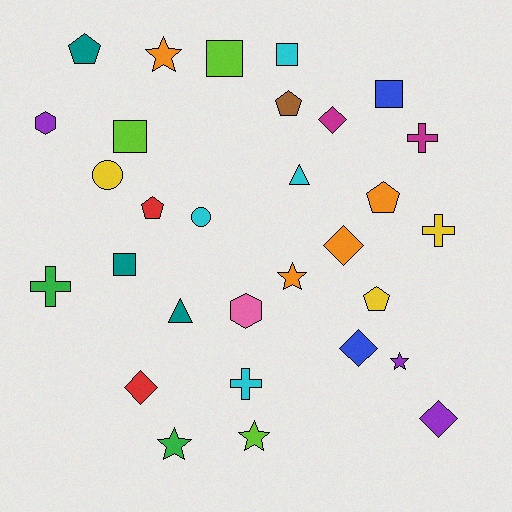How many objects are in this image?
There are 30 objects.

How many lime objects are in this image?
There are 3 lime objects.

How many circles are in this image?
There are 2 circles.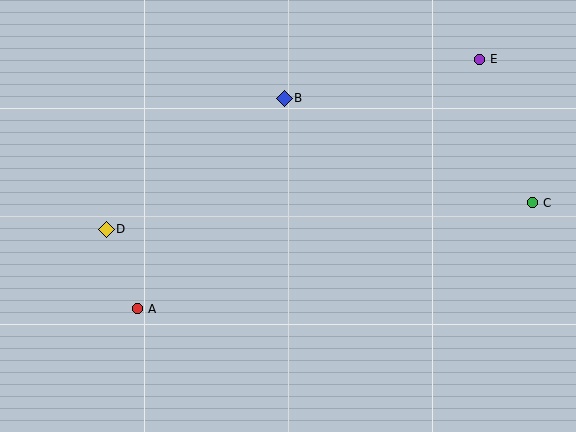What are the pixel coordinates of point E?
Point E is at (480, 59).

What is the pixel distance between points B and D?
The distance between B and D is 221 pixels.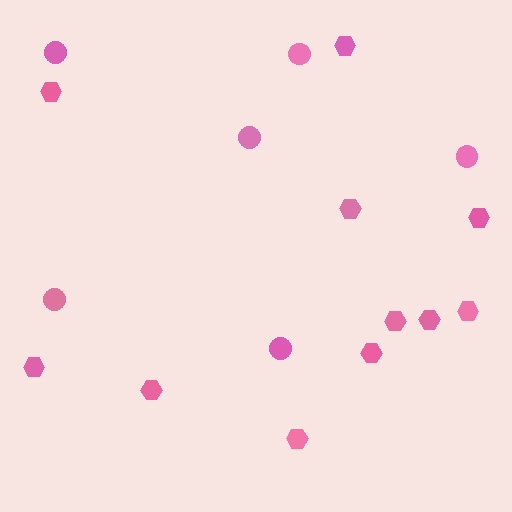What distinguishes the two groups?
There are 2 groups: one group of circles (6) and one group of hexagons (11).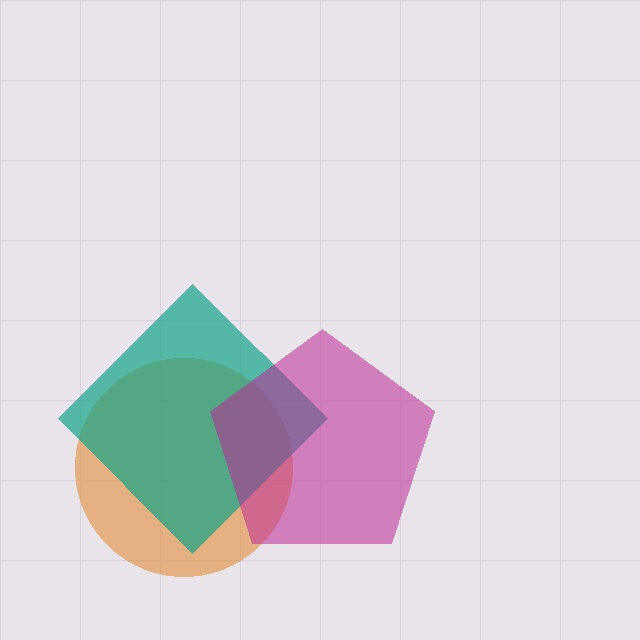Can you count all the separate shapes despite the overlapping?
Yes, there are 3 separate shapes.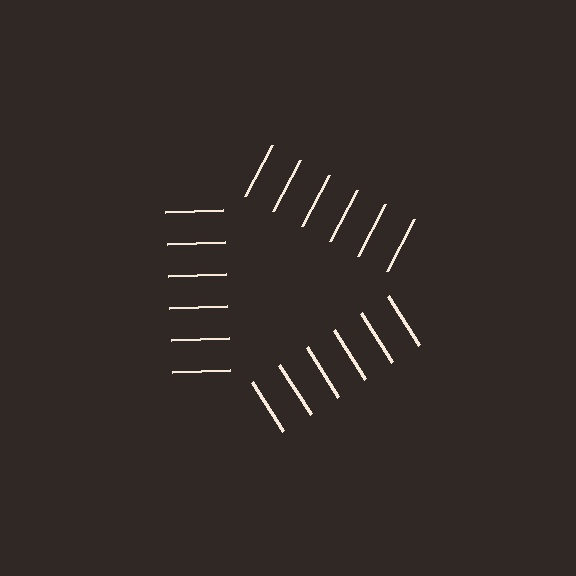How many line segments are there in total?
18 — 6 along each of the 3 edges.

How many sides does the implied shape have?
3 sides — the line-ends trace a triangle.